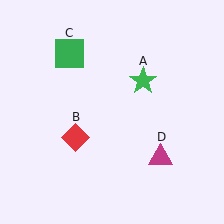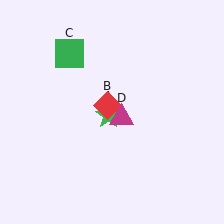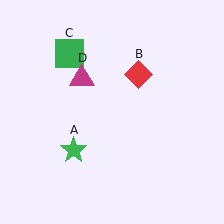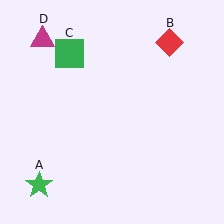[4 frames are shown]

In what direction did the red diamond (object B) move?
The red diamond (object B) moved up and to the right.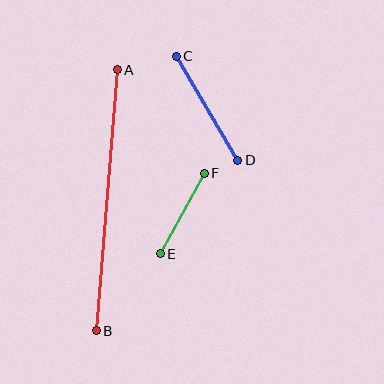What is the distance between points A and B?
The distance is approximately 262 pixels.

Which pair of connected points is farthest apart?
Points A and B are farthest apart.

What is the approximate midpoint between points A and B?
The midpoint is at approximately (107, 200) pixels.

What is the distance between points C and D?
The distance is approximately 121 pixels.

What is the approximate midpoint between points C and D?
The midpoint is at approximately (207, 108) pixels.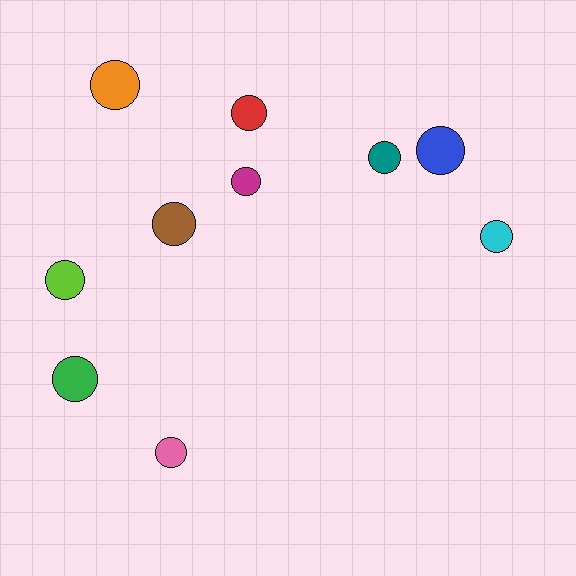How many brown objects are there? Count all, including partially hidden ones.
There is 1 brown object.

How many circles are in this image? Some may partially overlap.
There are 10 circles.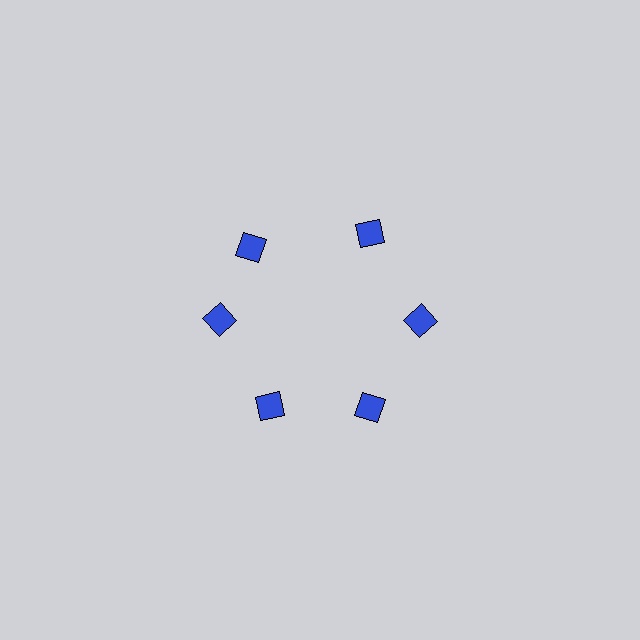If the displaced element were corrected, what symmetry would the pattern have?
It would have 6-fold rotational symmetry — the pattern would map onto itself every 60 degrees.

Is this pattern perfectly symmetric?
No. The 6 blue squares are arranged in a ring, but one element near the 11 o'clock position is rotated out of alignment along the ring, breaking the 6-fold rotational symmetry.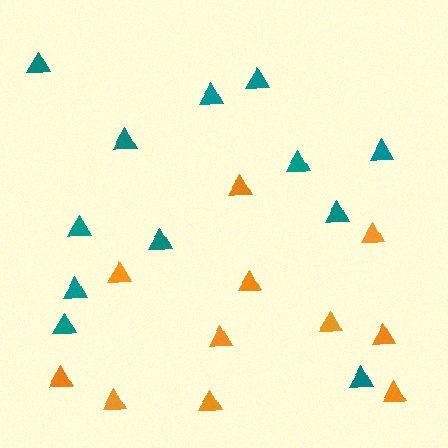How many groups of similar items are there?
There are 2 groups: one group of teal triangles (12) and one group of orange triangles (11).